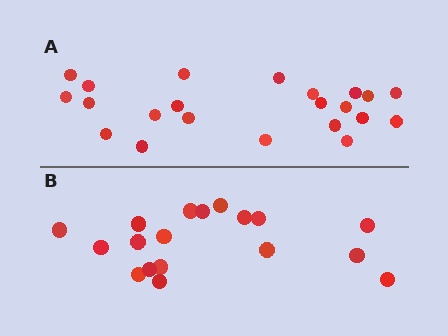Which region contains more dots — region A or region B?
Region A (the top region) has more dots.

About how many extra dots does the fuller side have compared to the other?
Region A has about 4 more dots than region B.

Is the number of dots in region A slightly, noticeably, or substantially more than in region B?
Region A has only slightly more — the two regions are fairly close. The ratio is roughly 1.2 to 1.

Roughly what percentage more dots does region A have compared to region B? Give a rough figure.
About 20% more.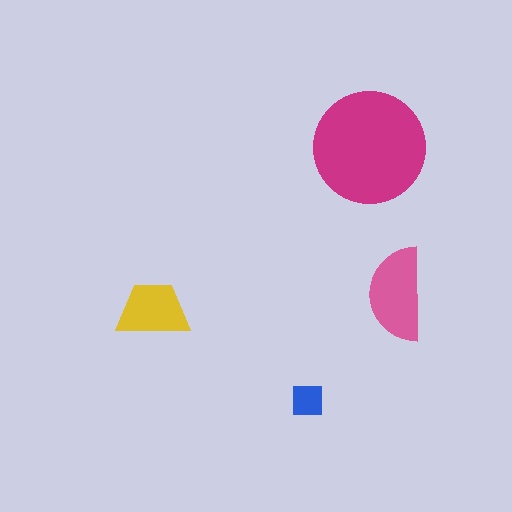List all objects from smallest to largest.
The blue square, the yellow trapezoid, the pink semicircle, the magenta circle.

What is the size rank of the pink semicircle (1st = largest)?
2nd.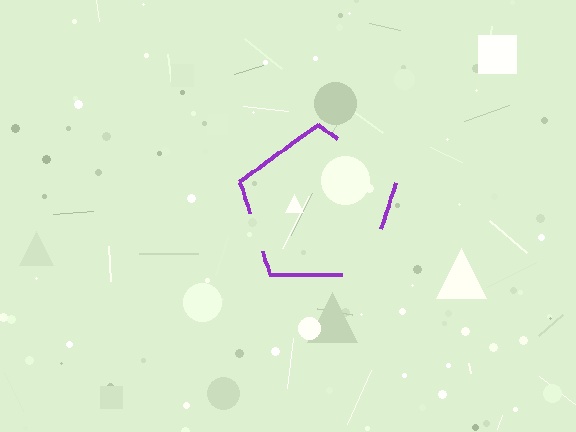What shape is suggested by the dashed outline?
The dashed outline suggests a pentagon.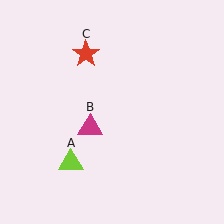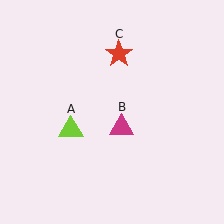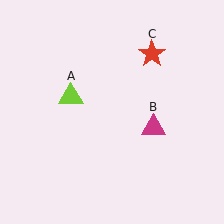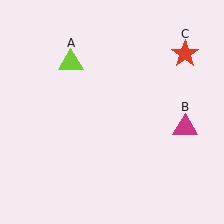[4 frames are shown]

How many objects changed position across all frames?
3 objects changed position: lime triangle (object A), magenta triangle (object B), red star (object C).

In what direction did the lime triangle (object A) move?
The lime triangle (object A) moved up.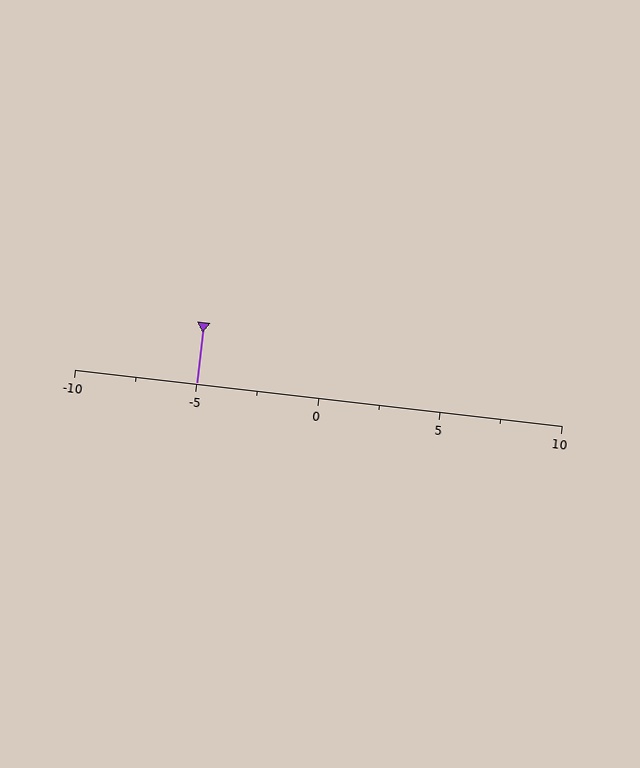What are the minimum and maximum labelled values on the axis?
The axis runs from -10 to 10.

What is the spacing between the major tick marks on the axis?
The major ticks are spaced 5 apart.